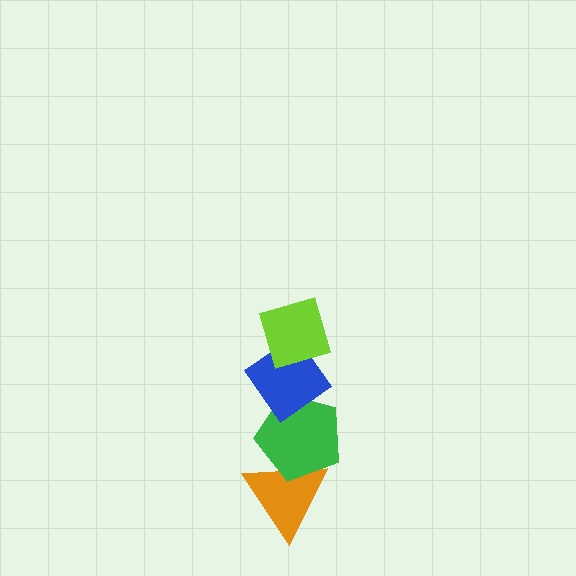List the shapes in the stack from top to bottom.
From top to bottom: the lime diamond, the blue diamond, the green pentagon, the orange triangle.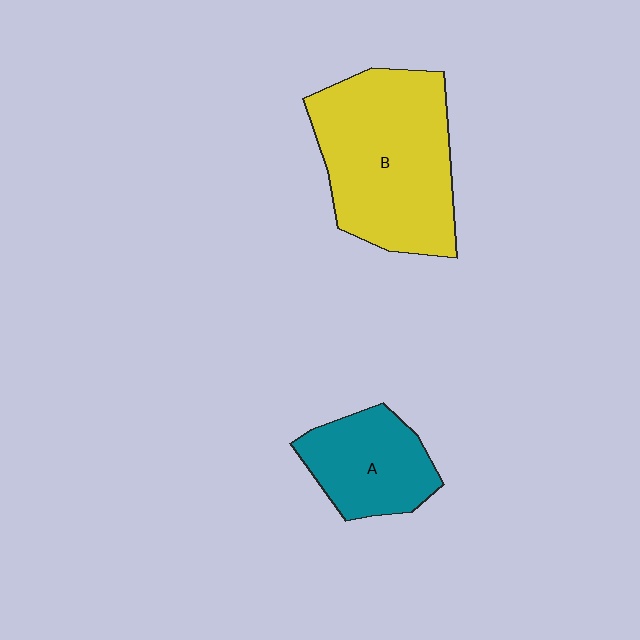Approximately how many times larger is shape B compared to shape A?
Approximately 2.0 times.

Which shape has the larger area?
Shape B (yellow).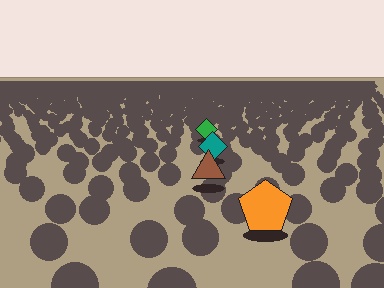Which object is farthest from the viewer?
The green diamond is farthest from the viewer. It appears smaller and the ground texture around it is denser.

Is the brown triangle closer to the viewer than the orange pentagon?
No. The orange pentagon is closer — you can tell from the texture gradient: the ground texture is coarser near it.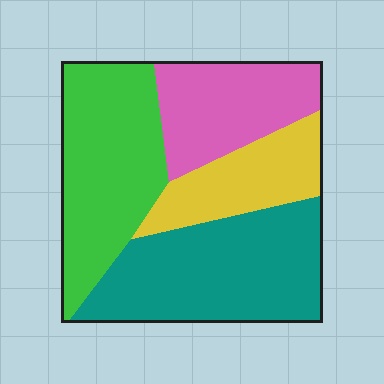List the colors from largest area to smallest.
From largest to smallest: teal, green, pink, yellow.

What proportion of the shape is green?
Green takes up about one third (1/3) of the shape.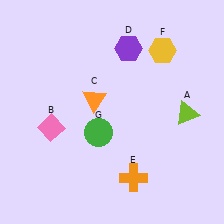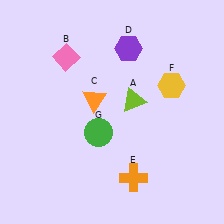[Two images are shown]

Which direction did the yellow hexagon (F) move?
The yellow hexagon (F) moved down.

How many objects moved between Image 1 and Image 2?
3 objects moved between the two images.